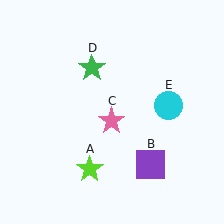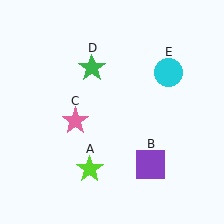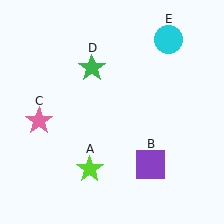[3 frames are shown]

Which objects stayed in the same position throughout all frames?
Lime star (object A) and purple square (object B) and green star (object D) remained stationary.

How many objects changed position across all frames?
2 objects changed position: pink star (object C), cyan circle (object E).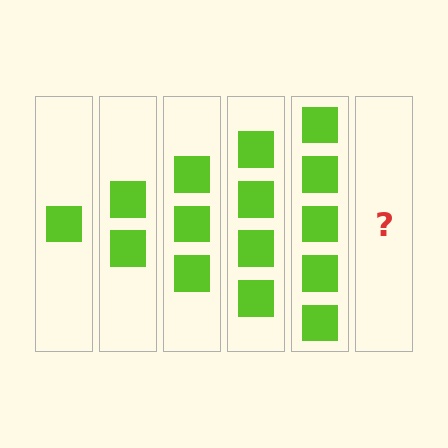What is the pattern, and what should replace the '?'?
The pattern is that each step adds one more square. The '?' should be 6 squares.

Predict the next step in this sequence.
The next step is 6 squares.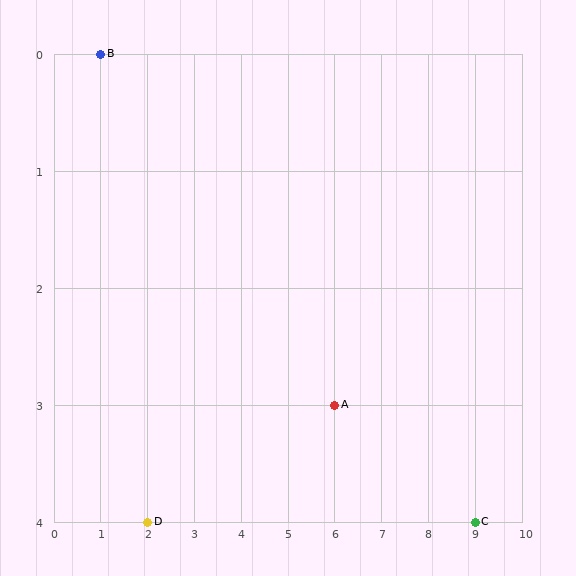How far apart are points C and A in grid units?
Points C and A are 3 columns and 1 row apart (about 3.2 grid units diagonally).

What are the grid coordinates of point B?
Point B is at grid coordinates (1, 0).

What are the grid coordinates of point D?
Point D is at grid coordinates (2, 4).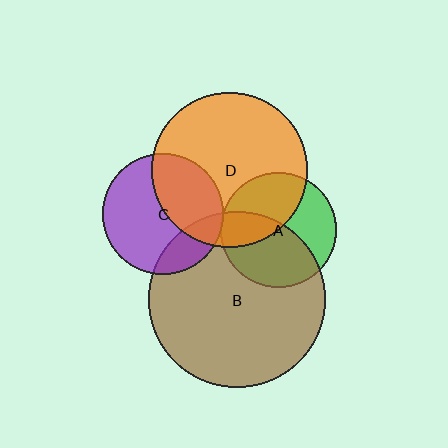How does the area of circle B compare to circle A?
Approximately 2.3 times.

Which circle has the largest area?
Circle B (brown).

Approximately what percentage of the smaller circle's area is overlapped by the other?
Approximately 5%.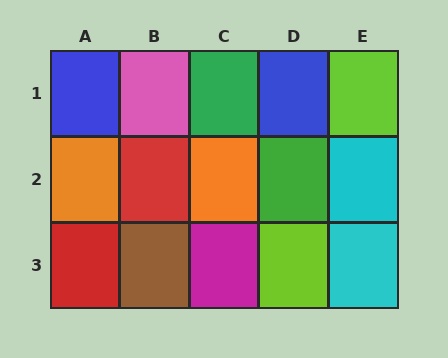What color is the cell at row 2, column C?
Orange.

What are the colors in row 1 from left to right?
Blue, pink, green, blue, lime.